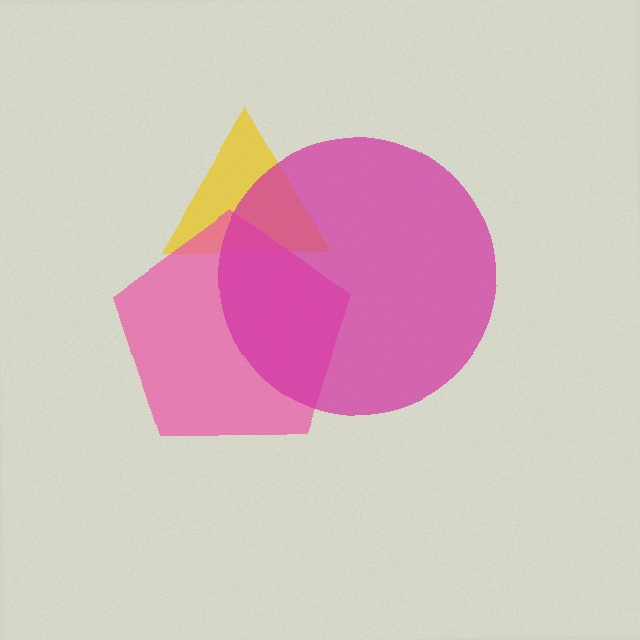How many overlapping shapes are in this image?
There are 3 overlapping shapes in the image.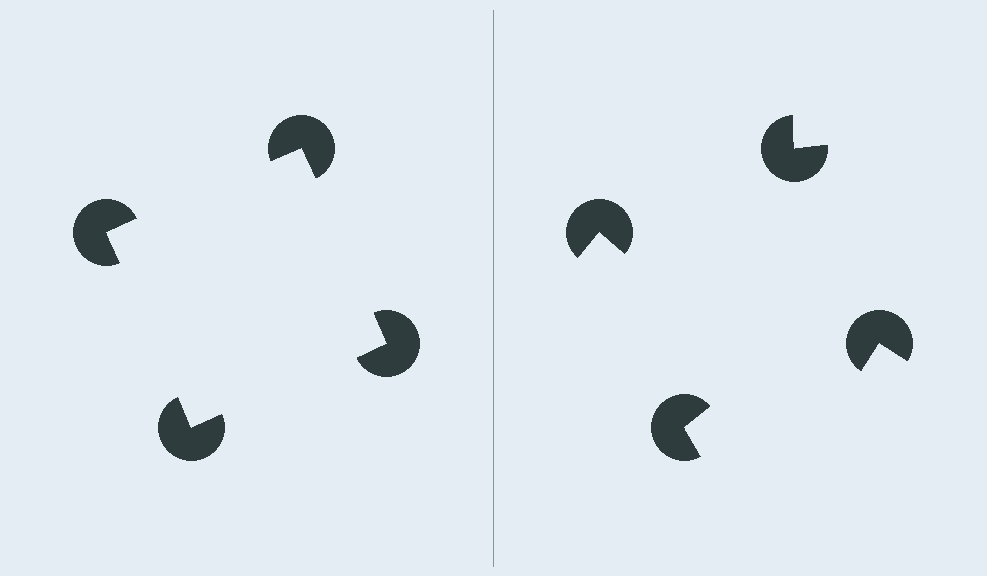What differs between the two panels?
The pac-man discs are positioned identically on both sides; only the wedge orientations differ. On the left they align to a square; on the right they are misaligned.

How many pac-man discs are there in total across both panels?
8 — 4 on each side.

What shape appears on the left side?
An illusory square.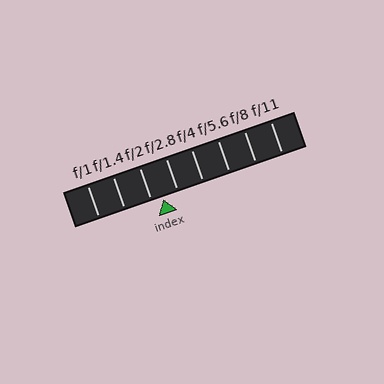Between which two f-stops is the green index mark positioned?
The index mark is between f/2 and f/2.8.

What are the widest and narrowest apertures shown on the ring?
The widest aperture shown is f/1 and the narrowest is f/11.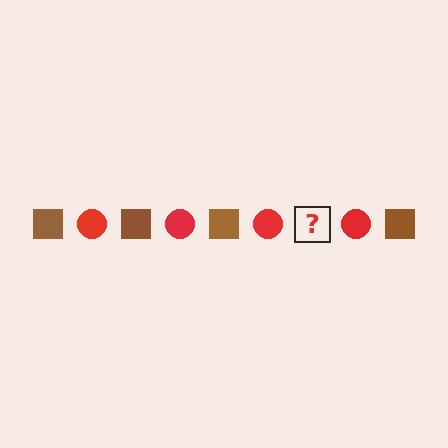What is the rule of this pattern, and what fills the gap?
The rule is that the pattern alternates between brown square and red circle. The gap should be filled with a brown square.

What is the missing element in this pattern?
The missing element is a brown square.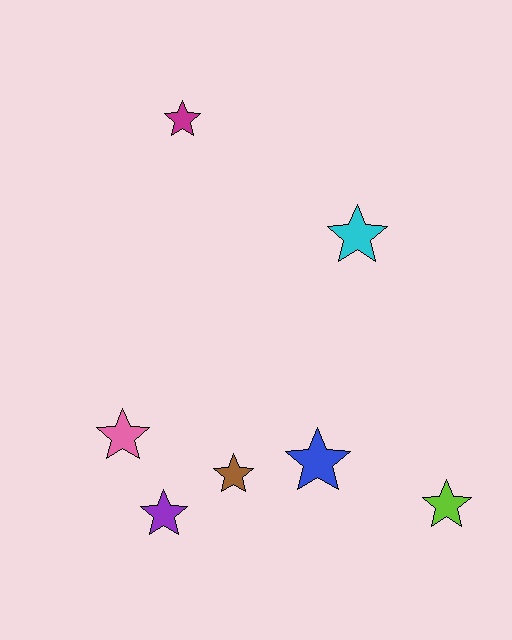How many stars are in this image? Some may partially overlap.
There are 7 stars.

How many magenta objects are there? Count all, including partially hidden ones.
There is 1 magenta object.